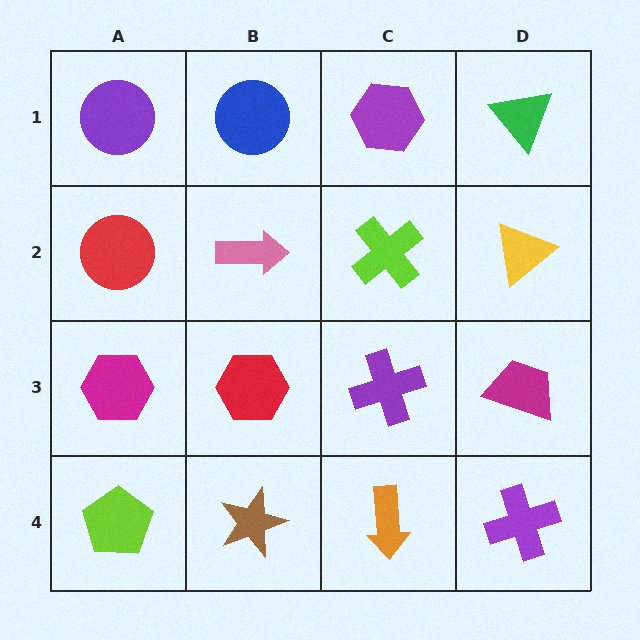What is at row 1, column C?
A purple hexagon.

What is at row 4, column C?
An orange arrow.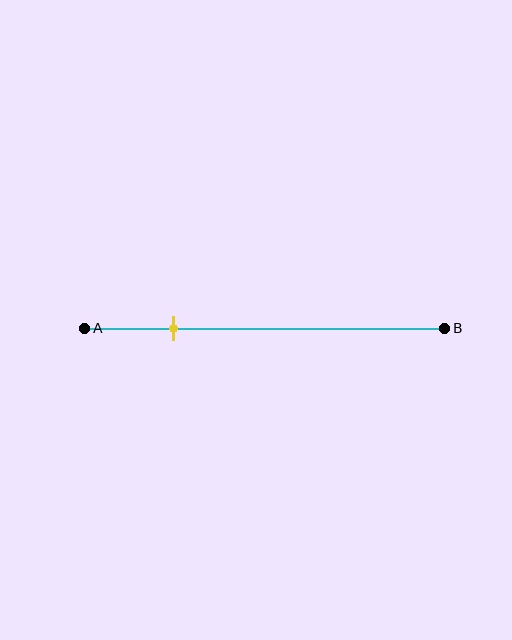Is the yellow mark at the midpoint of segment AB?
No, the mark is at about 25% from A, not at the 50% midpoint.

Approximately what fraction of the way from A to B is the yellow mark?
The yellow mark is approximately 25% of the way from A to B.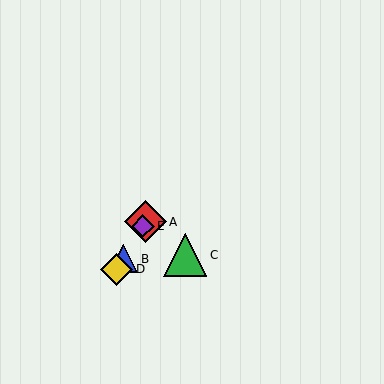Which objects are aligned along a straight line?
Objects A, B, D, E are aligned along a straight line.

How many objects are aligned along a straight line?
4 objects (A, B, D, E) are aligned along a straight line.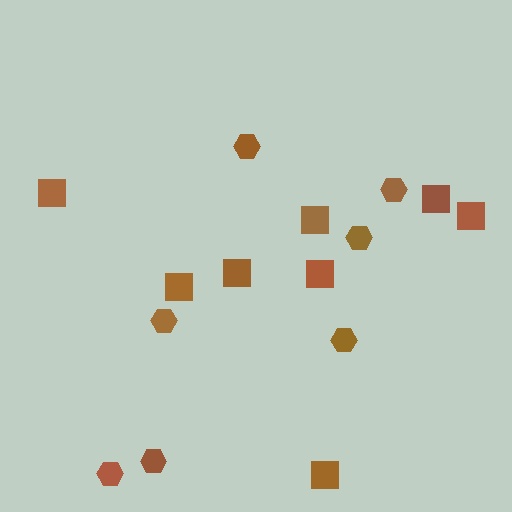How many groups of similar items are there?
There are 2 groups: one group of squares (8) and one group of hexagons (7).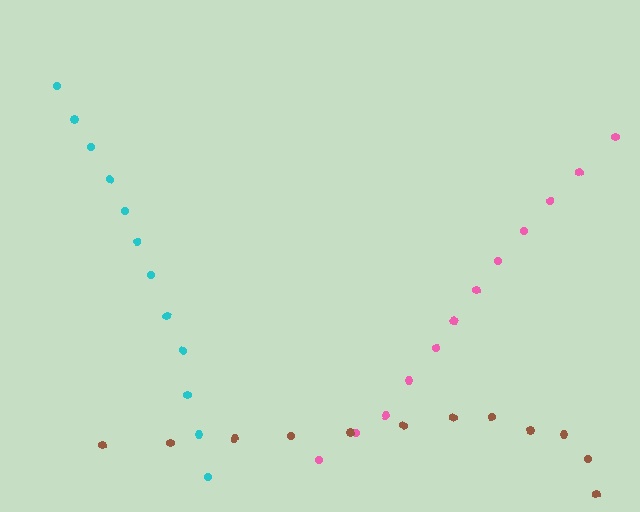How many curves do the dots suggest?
There are 3 distinct paths.